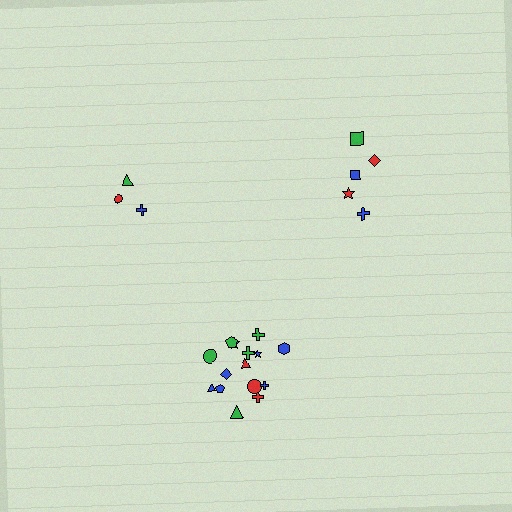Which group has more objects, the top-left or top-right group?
The top-right group.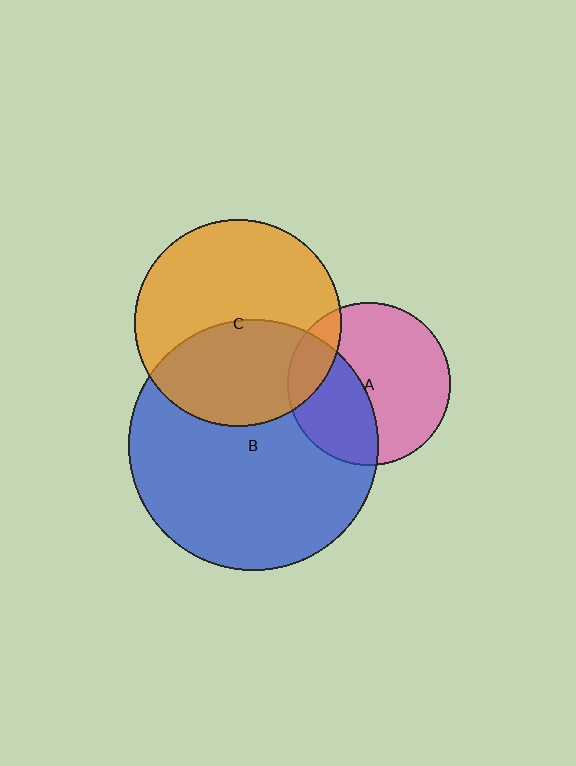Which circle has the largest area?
Circle B (blue).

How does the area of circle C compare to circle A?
Approximately 1.6 times.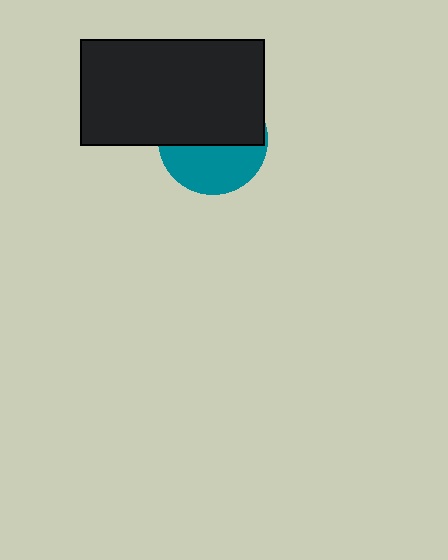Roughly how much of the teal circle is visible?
A small part of it is visible (roughly 44%).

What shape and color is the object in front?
The object in front is a black rectangle.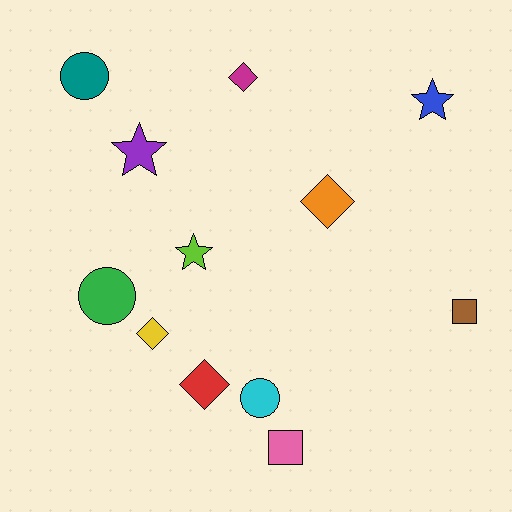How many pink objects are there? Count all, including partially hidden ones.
There is 1 pink object.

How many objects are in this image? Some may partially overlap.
There are 12 objects.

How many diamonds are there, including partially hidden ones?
There are 4 diamonds.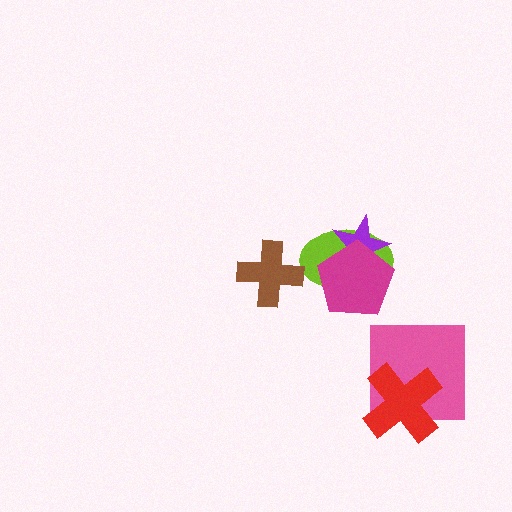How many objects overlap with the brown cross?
0 objects overlap with the brown cross.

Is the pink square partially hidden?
Yes, it is partially covered by another shape.